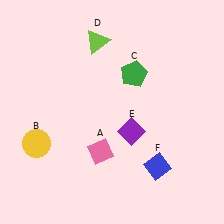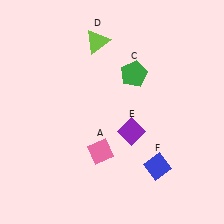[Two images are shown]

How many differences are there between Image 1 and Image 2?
There is 1 difference between the two images.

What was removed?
The yellow circle (B) was removed in Image 2.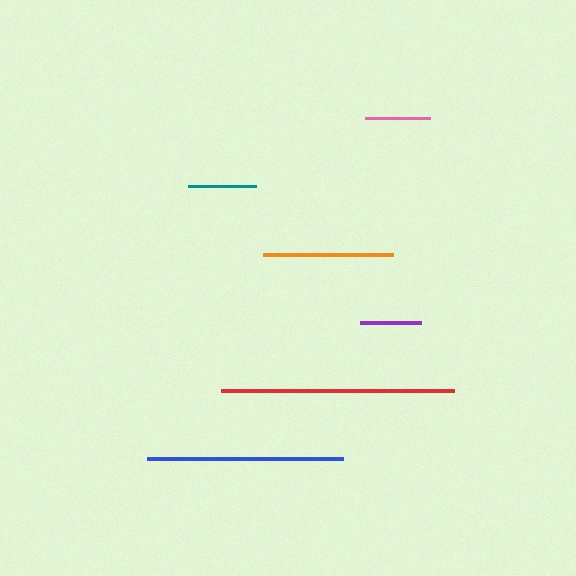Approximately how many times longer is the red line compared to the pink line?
The red line is approximately 3.6 times the length of the pink line.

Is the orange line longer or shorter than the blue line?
The blue line is longer than the orange line.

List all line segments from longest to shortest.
From longest to shortest: red, blue, orange, teal, pink, purple.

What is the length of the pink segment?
The pink segment is approximately 65 pixels long.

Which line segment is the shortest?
The purple line is the shortest at approximately 61 pixels.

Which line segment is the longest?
The red line is the longest at approximately 233 pixels.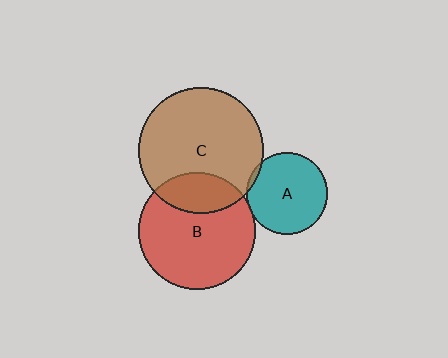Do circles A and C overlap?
Yes.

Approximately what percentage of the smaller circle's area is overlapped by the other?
Approximately 5%.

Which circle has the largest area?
Circle C (brown).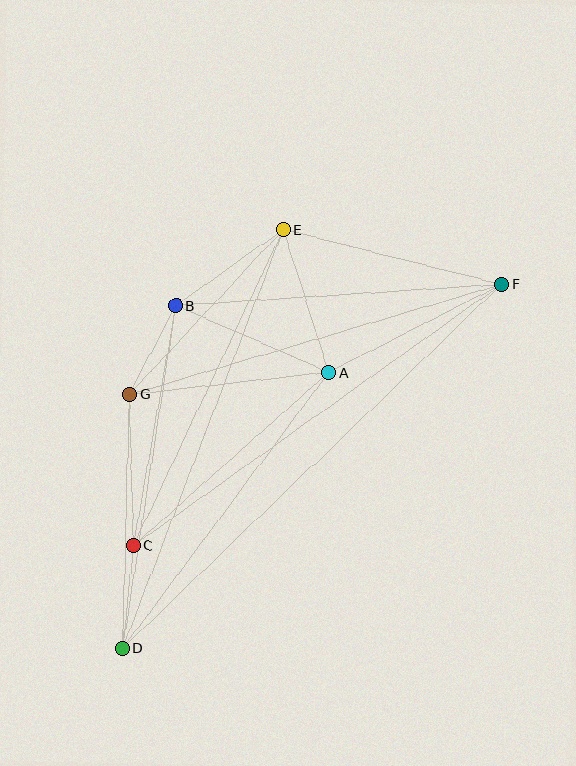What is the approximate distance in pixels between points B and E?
The distance between B and E is approximately 131 pixels.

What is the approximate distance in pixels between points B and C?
The distance between B and C is approximately 244 pixels.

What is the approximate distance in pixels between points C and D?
The distance between C and D is approximately 103 pixels.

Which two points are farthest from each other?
Points D and F are farthest from each other.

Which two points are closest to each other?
Points B and G are closest to each other.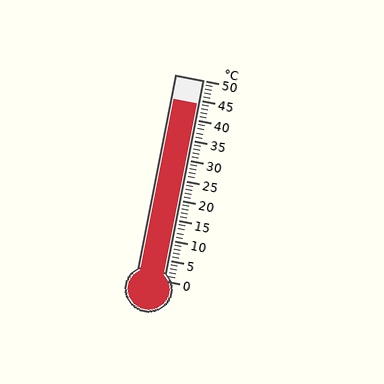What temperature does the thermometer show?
The thermometer shows approximately 44°C.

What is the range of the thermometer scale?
The thermometer scale ranges from 0°C to 50°C.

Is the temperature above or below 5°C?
The temperature is above 5°C.